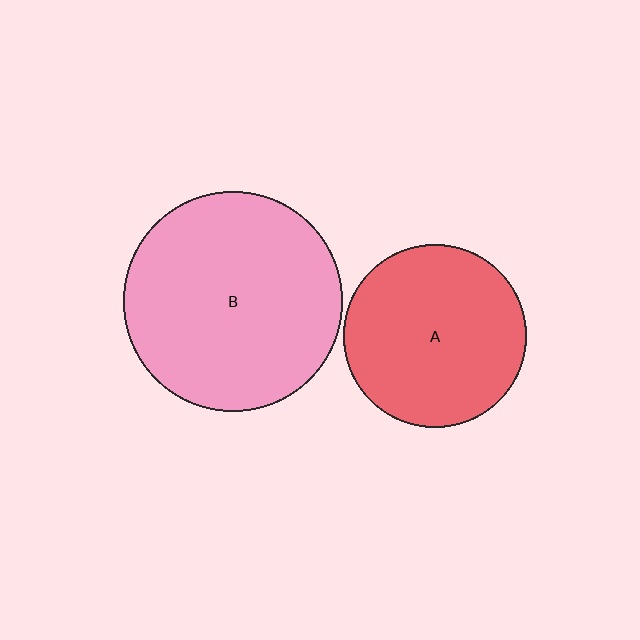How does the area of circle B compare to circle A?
Approximately 1.4 times.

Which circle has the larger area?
Circle B (pink).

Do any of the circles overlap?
No, none of the circles overlap.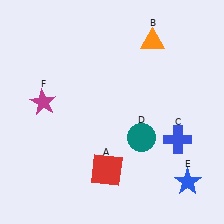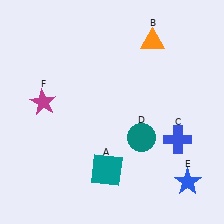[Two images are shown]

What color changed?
The square (A) changed from red in Image 1 to teal in Image 2.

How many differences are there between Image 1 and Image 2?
There is 1 difference between the two images.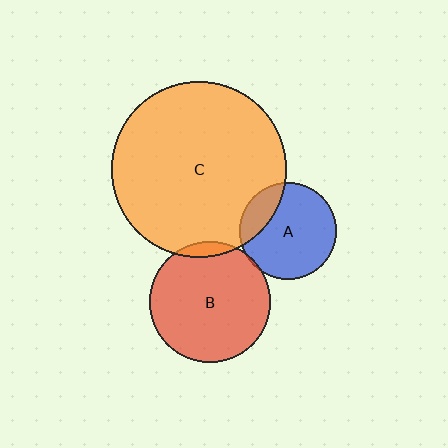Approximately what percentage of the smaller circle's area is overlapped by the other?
Approximately 5%.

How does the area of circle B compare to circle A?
Approximately 1.5 times.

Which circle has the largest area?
Circle C (orange).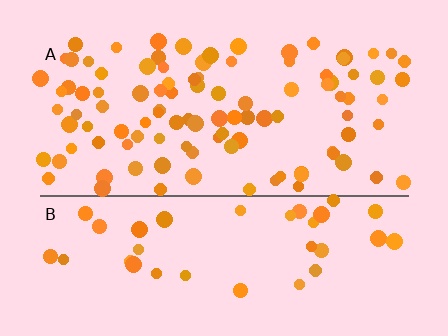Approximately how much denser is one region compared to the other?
Approximately 2.5× — region A over region B.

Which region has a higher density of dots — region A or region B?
A (the top).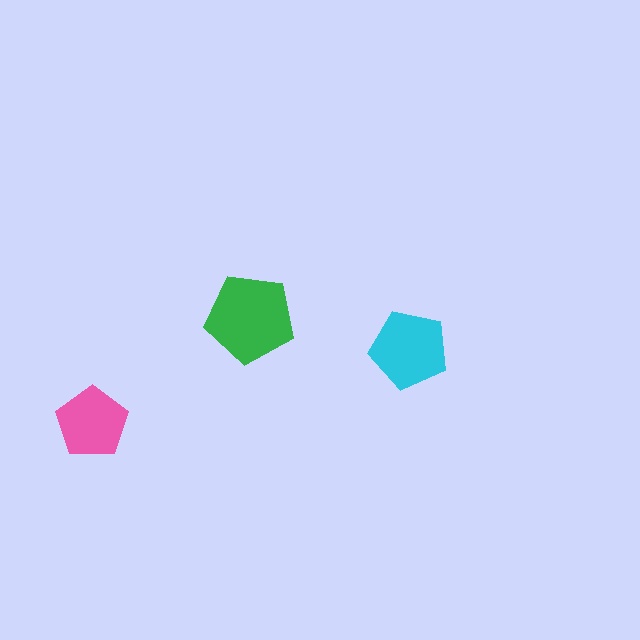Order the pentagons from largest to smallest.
the green one, the cyan one, the pink one.